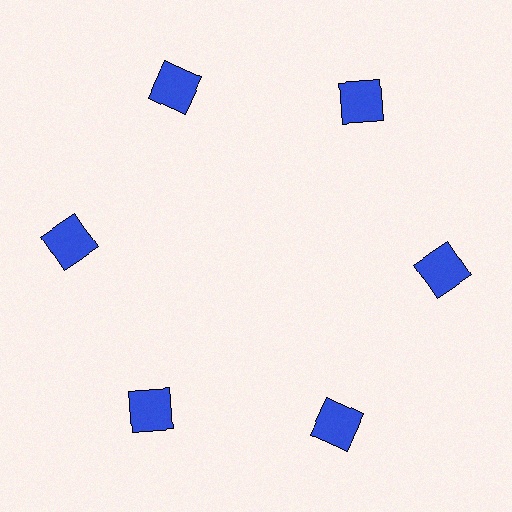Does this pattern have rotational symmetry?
Yes, this pattern has 6-fold rotational symmetry. It looks the same after rotating 60 degrees around the center.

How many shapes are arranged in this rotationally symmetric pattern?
There are 6 shapes, arranged in 6 groups of 1.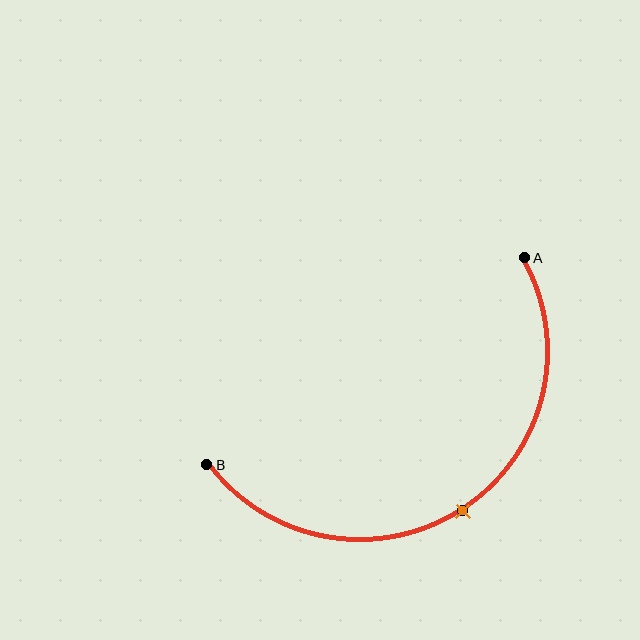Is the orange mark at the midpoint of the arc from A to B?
Yes. The orange mark lies on the arc at equal arc-length from both A and B — it is the arc midpoint.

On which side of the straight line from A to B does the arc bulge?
The arc bulges below the straight line connecting A and B.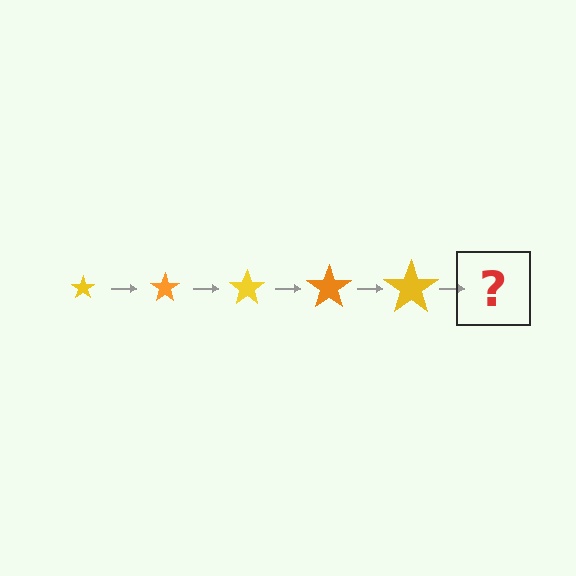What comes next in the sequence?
The next element should be an orange star, larger than the previous one.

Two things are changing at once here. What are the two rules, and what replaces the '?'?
The two rules are that the star grows larger each step and the color cycles through yellow and orange. The '?' should be an orange star, larger than the previous one.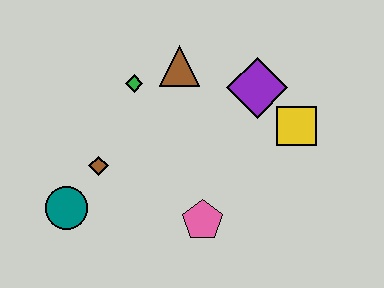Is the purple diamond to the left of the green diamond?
No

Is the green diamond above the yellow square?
Yes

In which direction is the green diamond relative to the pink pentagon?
The green diamond is above the pink pentagon.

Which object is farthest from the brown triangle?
The teal circle is farthest from the brown triangle.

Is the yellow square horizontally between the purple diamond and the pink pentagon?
No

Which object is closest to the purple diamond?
The yellow square is closest to the purple diamond.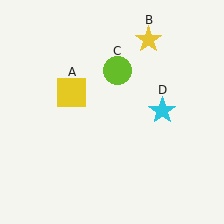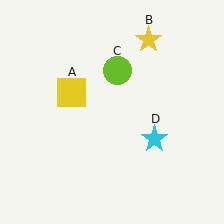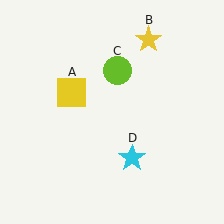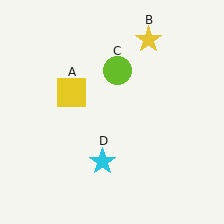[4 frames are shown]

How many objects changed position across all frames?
1 object changed position: cyan star (object D).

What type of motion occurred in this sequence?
The cyan star (object D) rotated clockwise around the center of the scene.